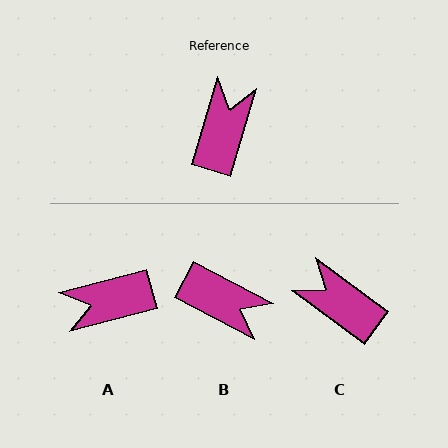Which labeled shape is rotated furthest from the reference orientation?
A, about 122 degrees away.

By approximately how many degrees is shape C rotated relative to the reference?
Approximately 71 degrees counter-clockwise.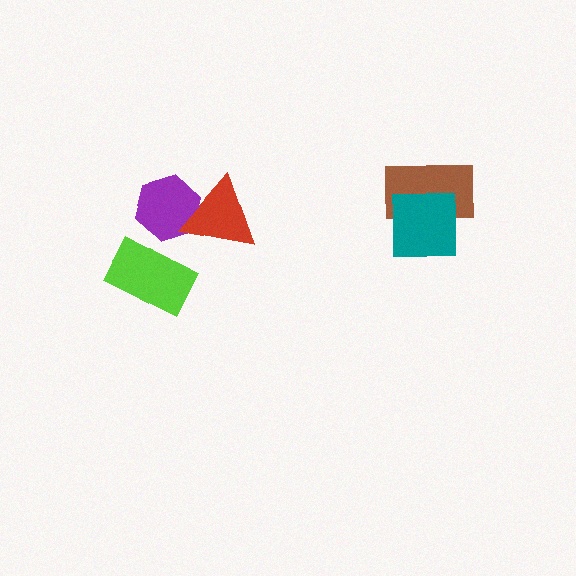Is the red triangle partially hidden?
No, no other shape covers it.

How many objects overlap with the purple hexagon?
1 object overlaps with the purple hexagon.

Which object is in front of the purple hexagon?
The red triangle is in front of the purple hexagon.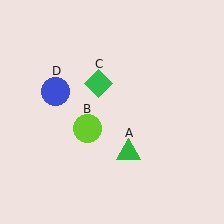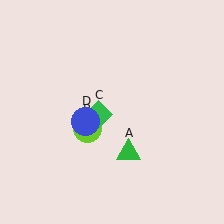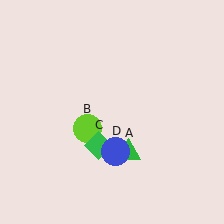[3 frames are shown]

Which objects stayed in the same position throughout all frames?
Green triangle (object A) and lime circle (object B) remained stationary.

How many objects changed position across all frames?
2 objects changed position: green diamond (object C), blue circle (object D).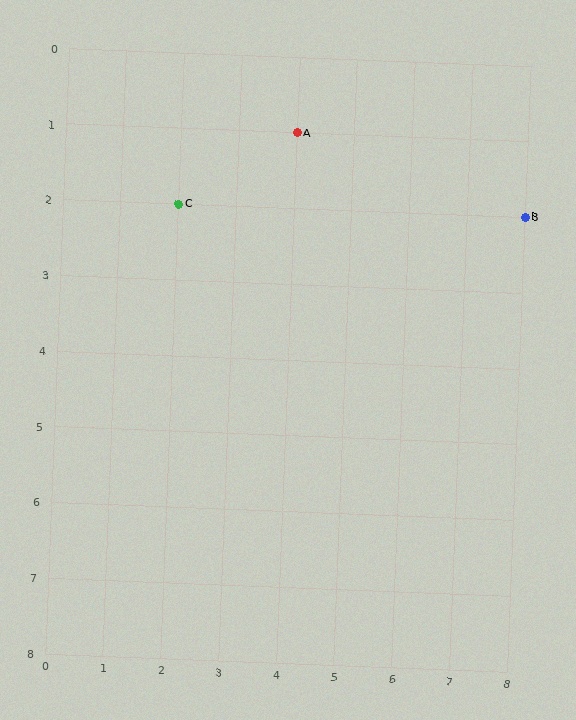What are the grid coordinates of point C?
Point C is at grid coordinates (2, 2).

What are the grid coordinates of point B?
Point B is at grid coordinates (8, 2).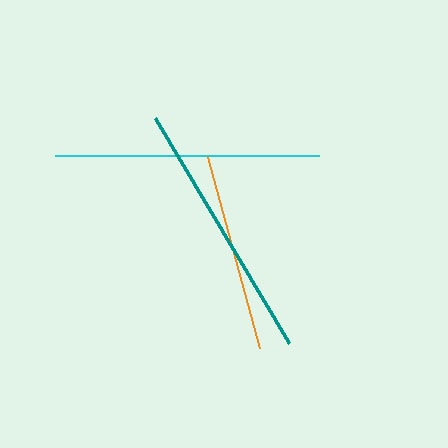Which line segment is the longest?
The cyan line is the longest at approximately 264 pixels.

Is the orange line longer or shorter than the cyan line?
The cyan line is longer than the orange line.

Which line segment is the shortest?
The orange line is the shortest at approximately 198 pixels.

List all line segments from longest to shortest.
From longest to shortest: cyan, teal, orange.